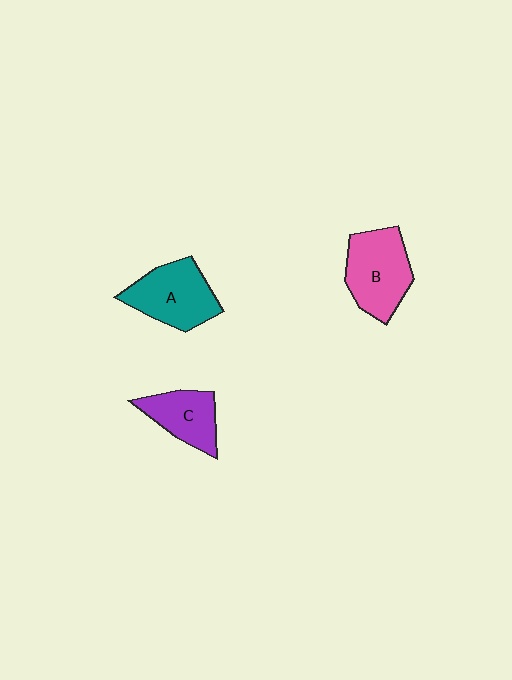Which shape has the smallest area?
Shape C (purple).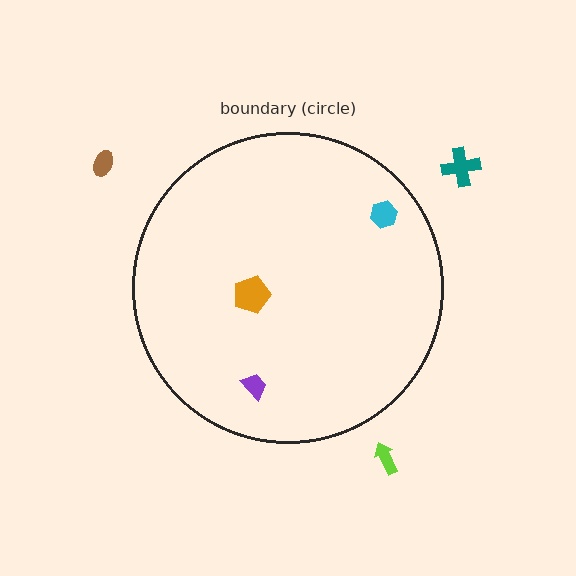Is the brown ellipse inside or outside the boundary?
Outside.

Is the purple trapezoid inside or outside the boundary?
Inside.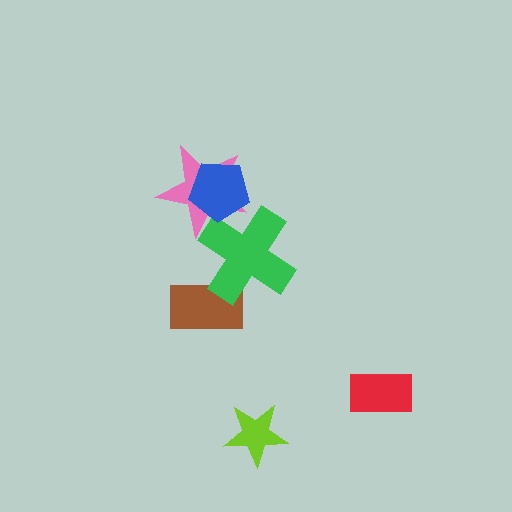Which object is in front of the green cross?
The blue pentagon is in front of the green cross.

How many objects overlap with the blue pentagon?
2 objects overlap with the blue pentagon.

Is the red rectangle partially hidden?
No, no other shape covers it.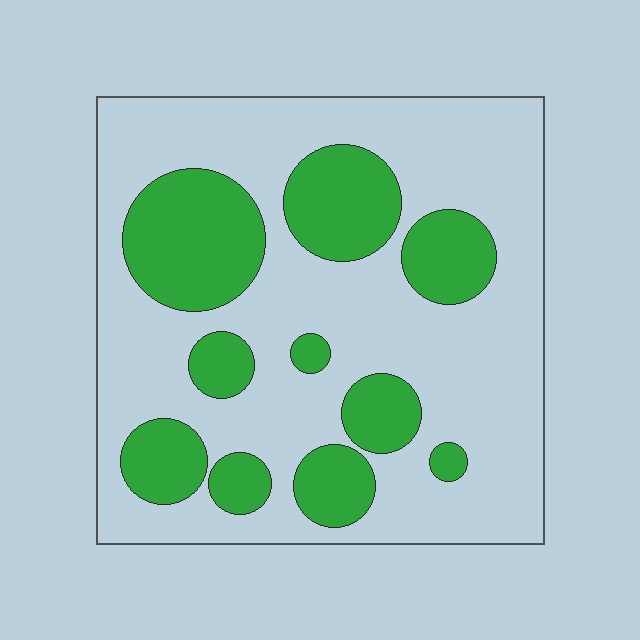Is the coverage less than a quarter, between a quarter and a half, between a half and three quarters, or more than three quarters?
Between a quarter and a half.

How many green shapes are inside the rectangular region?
10.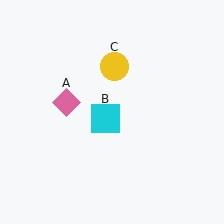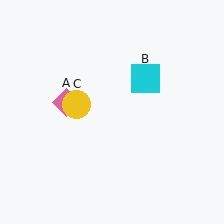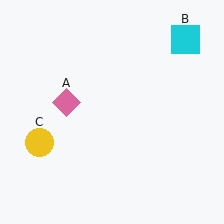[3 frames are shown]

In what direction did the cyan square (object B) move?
The cyan square (object B) moved up and to the right.